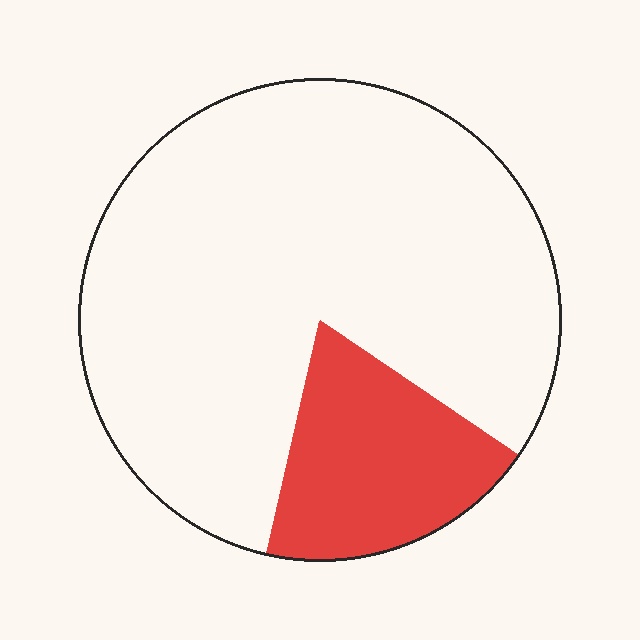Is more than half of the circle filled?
No.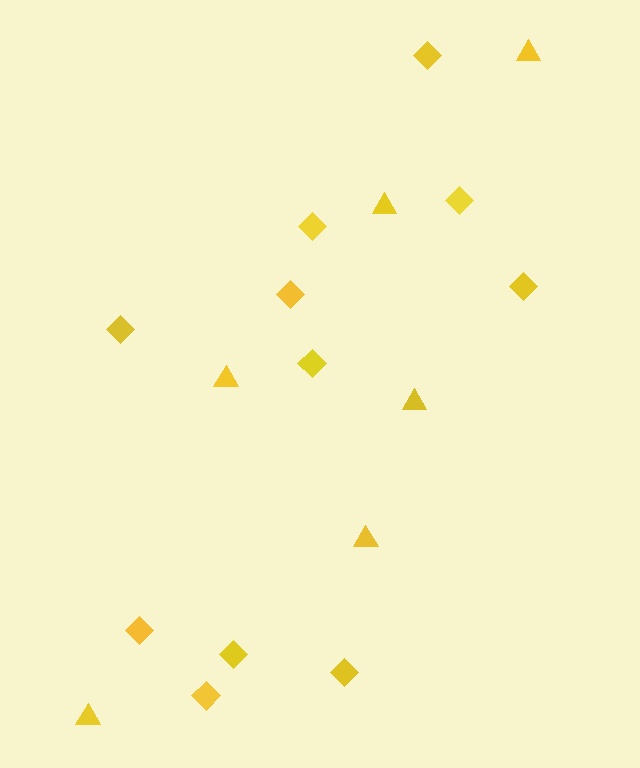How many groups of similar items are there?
There are 2 groups: one group of triangles (6) and one group of diamonds (11).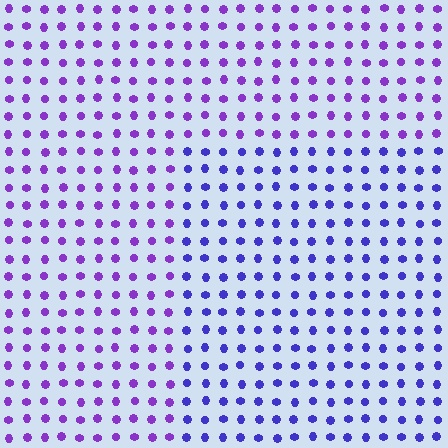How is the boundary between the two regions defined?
The boundary is defined purely by a slight shift in hue (about 30 degrees). Spacing, size, and orientation are identical on both sides.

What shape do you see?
I see a rectangle.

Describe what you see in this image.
The image is filled with small purple elements in a uniform arrangement. A rectangle-shaped region is visible where the elements are tinted to a slightly different hue, forming a subtle color boundary.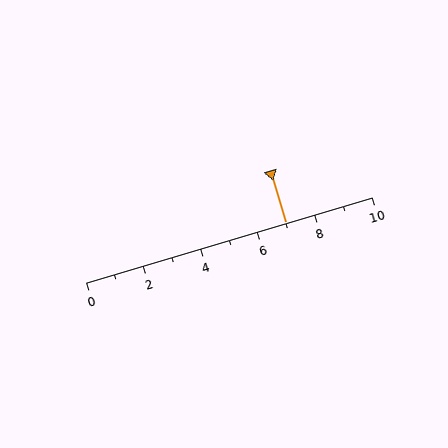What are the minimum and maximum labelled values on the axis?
The axis runs from 0 to 10.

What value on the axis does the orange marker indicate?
The marker indicates approximately 7.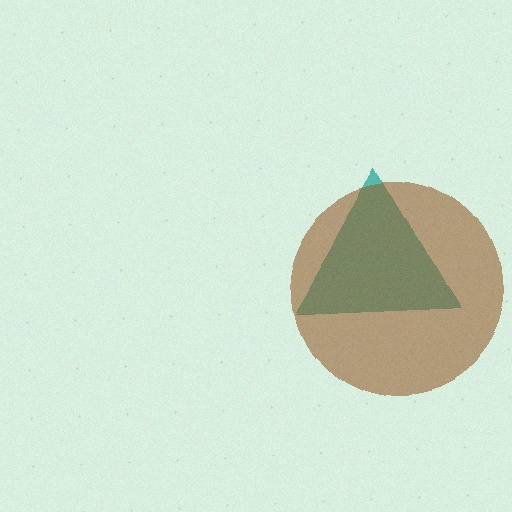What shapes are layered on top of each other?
The layered shapes are: a teal triangle, a brown circle.